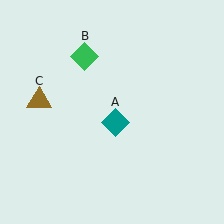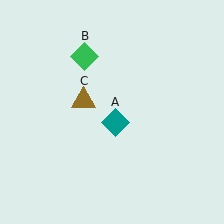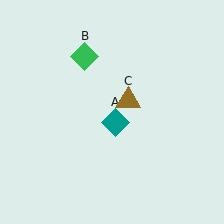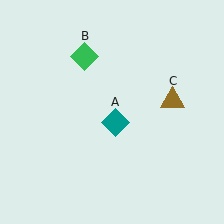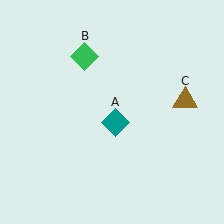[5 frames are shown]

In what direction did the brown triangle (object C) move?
The brown triangle (object C) moved right.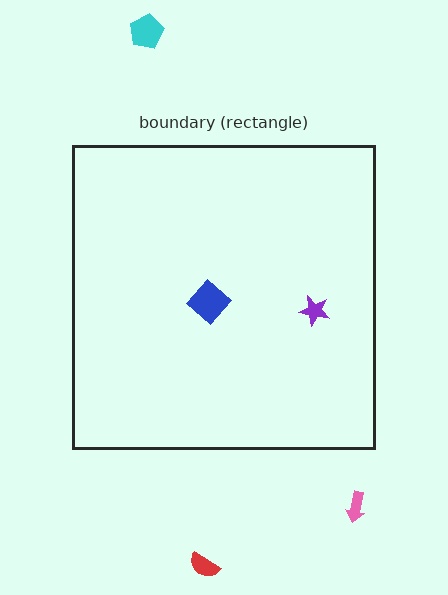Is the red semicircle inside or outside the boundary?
Outside.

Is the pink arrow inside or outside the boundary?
Outside.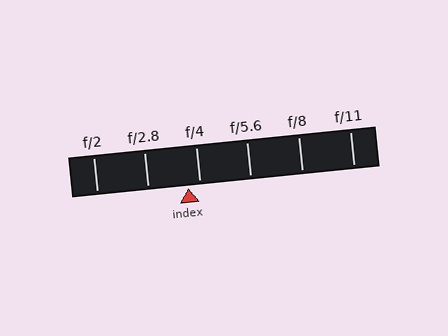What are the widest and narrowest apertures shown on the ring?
The widest aperture shown is f/2 and the narrowest is f/11.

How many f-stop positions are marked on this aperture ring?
There are 6 f-stop positions marked.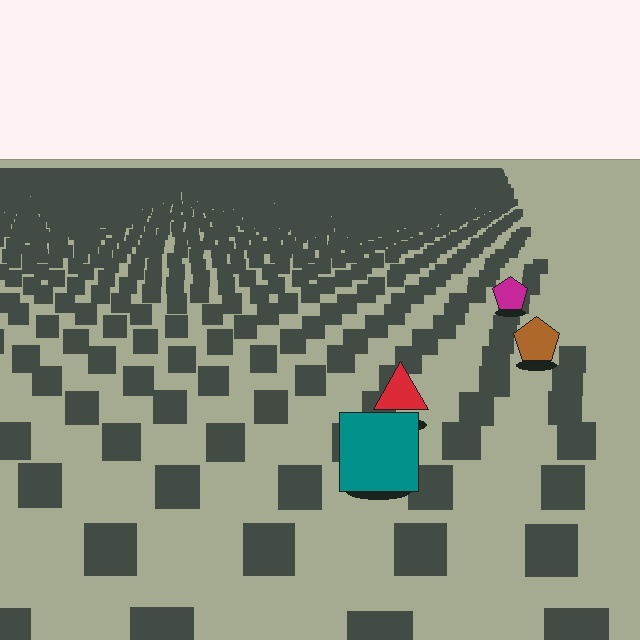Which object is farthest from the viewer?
The magenta pentagon is farthest from the viewer. It appears smaller and the ground texture around it is denser.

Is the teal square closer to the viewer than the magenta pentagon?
Yes. The teal square is closer — you can tell from the texture gradient: the ground texture is coarser near it.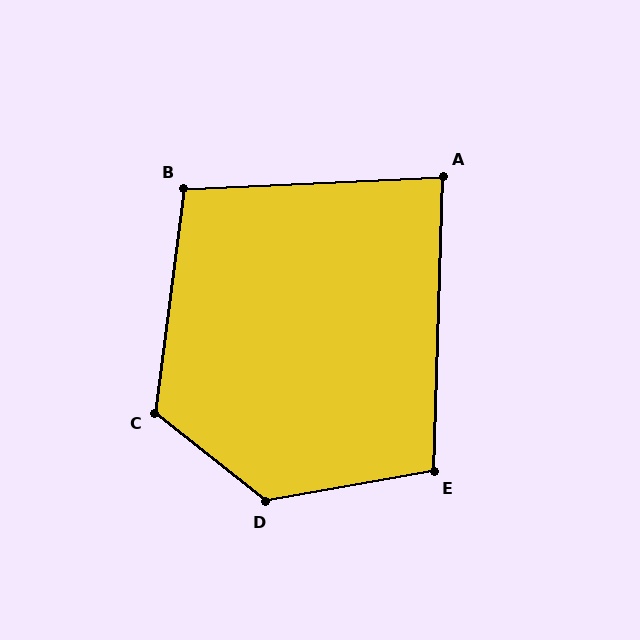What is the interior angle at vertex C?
Approximately 121 degrees (obtuse).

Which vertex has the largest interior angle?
D, at approximately 131 degrees.